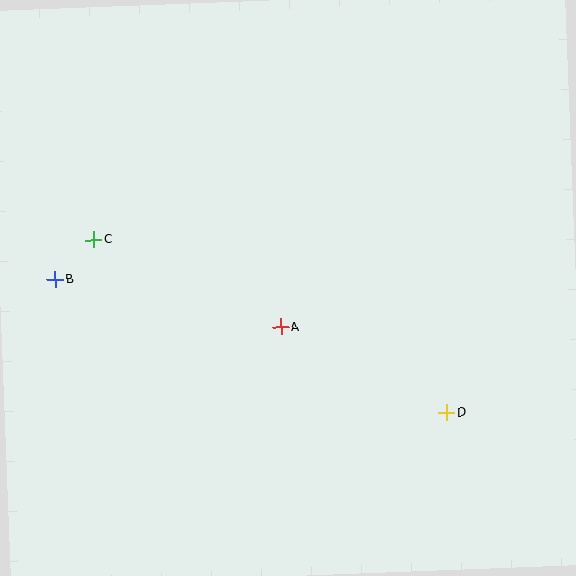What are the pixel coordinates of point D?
Point D is at (447, 413).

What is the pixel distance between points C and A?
The distance between C and A is 207 pixels.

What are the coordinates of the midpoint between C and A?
The midpoint between C and A is at (187, 283).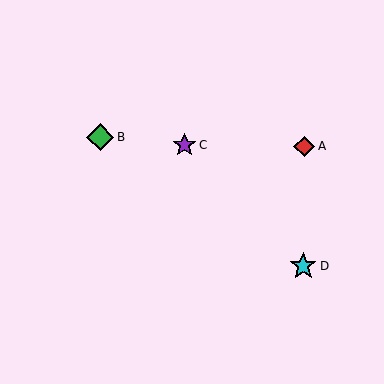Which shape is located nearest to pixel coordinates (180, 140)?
The purple star (labeled C) at (184, 145) is nearest to that location.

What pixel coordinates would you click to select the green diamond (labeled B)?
Click at (100, 137) to select the green diamond B.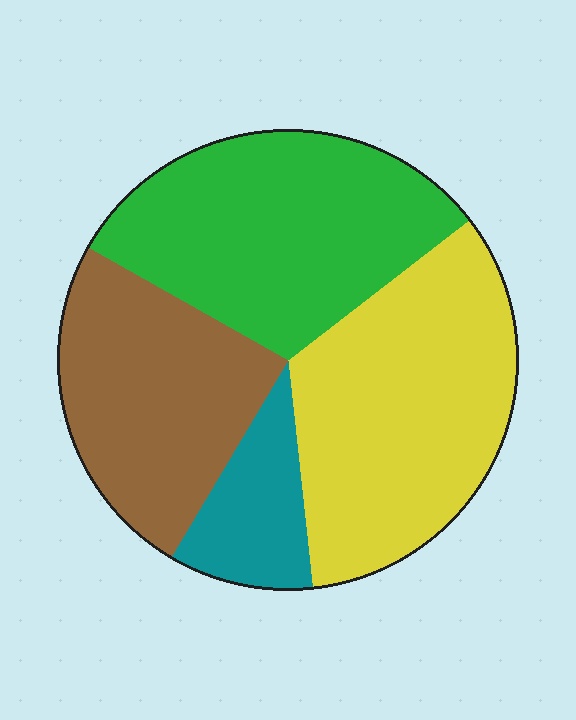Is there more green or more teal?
Green.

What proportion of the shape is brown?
Brown covers around 25% of the shape.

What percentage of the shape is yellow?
Yellow takes up about one third (1/3) of the shape.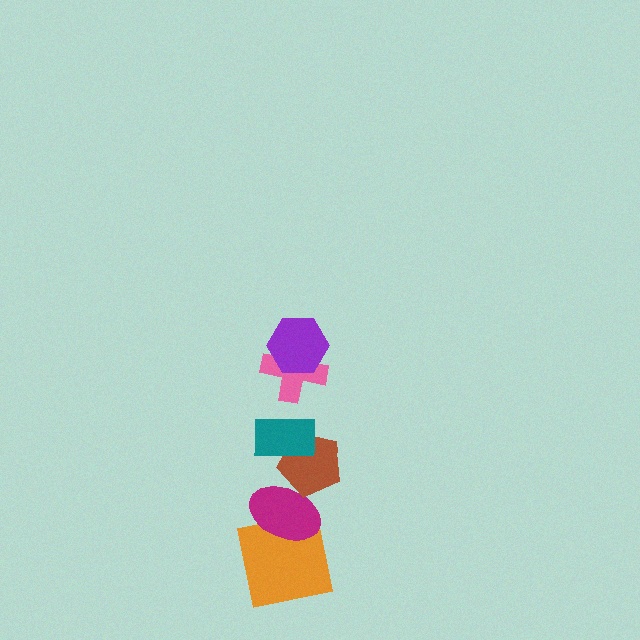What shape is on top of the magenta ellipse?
The brown pentagon is on top of the magenta ellipse.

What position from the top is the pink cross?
The pink cross is 2nd from the top.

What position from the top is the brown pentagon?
The brown pentagon is 4th from the top.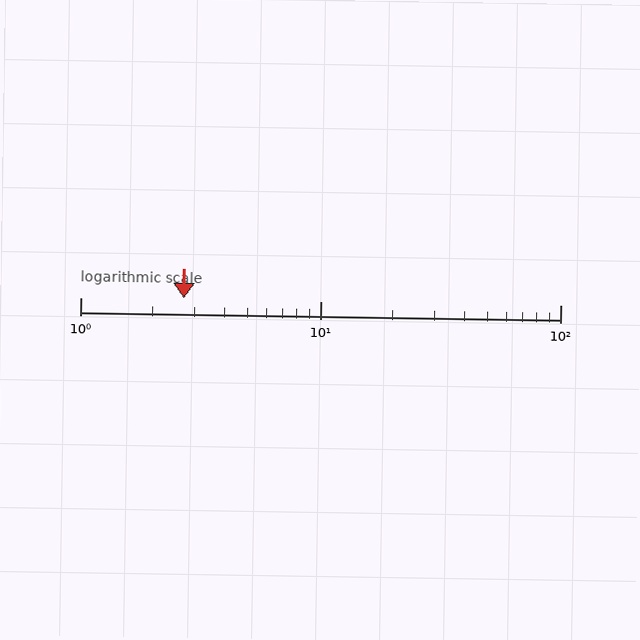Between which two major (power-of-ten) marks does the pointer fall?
The pointer is between 1 and 10.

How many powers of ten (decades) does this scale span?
The scale spans 2 decades, from 1 to 100.